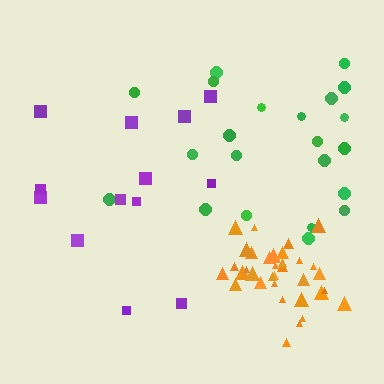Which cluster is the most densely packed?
Orange.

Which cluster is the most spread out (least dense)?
Purple.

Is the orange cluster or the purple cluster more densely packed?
Orange.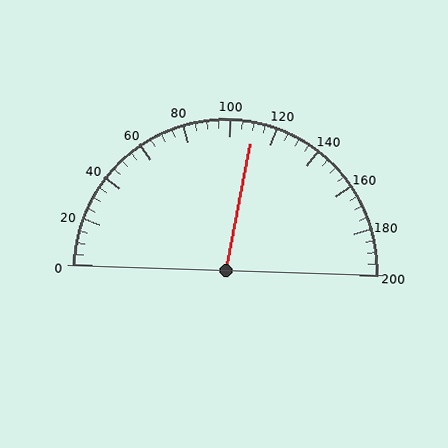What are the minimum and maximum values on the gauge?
The gauge ranges from 0 to 200.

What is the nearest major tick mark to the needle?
The nearest major tick mark is 120.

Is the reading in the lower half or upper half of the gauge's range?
The reading is in the upper half of the range (0 to 200).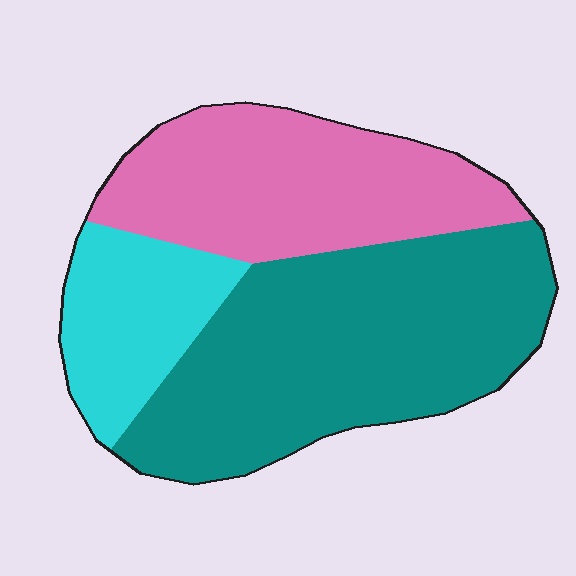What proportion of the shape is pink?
Pink takes up between a sixth and a third of the shape.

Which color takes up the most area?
Teal, at roughly 50%.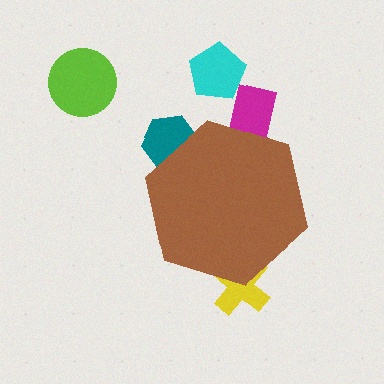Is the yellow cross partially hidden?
Yes, the yellow cross is partially hidden behind the brown hexagon.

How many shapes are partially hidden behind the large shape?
3 shapes are partially hidden.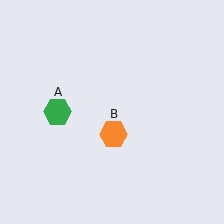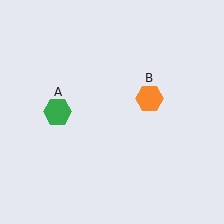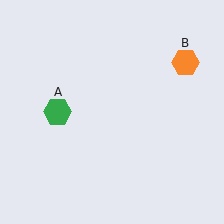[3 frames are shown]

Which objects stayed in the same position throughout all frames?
Green hexagon (object A) remained stationary.